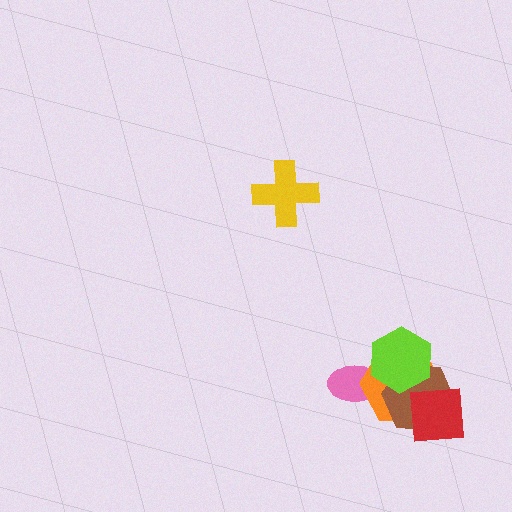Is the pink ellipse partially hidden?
Yes, it is partially covered by another shape.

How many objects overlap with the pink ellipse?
2 objects overlap with the pink ellipse.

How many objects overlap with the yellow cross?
0 objects overlap with the yellow cross.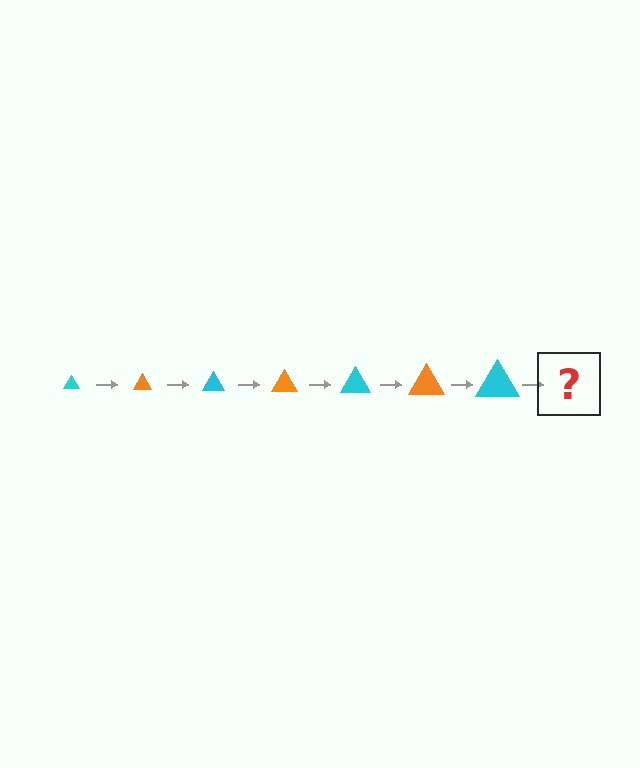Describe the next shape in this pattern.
It should be an orange triangle, larger than the previous one.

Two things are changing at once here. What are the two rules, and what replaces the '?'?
The two rules are that the triangle grows larger each step and the color cycles through cyan and orange. The '?' should be an orange triangle, larger than the previous one.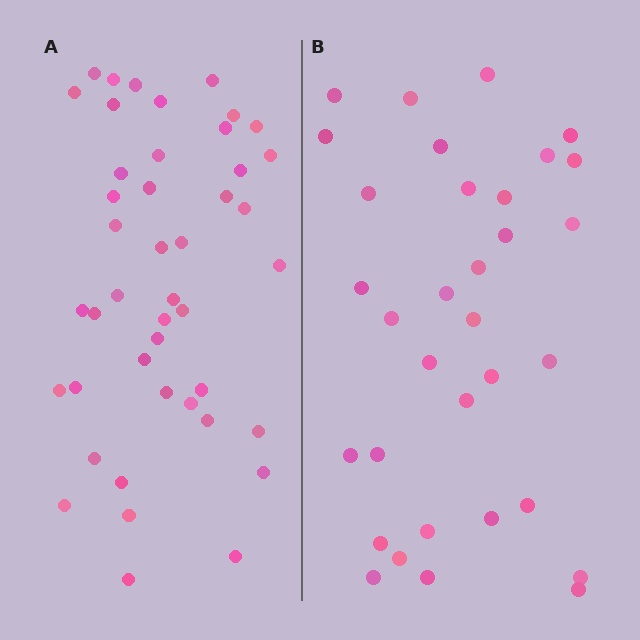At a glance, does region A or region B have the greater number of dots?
Region A (the left region) has more dots.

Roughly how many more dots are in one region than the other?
Region A has roughly 12 or so more dots than region B.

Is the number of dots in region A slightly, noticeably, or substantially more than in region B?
Region A has noticeably more, but not dramatically so. The ratio is roughly 1.3 to 1.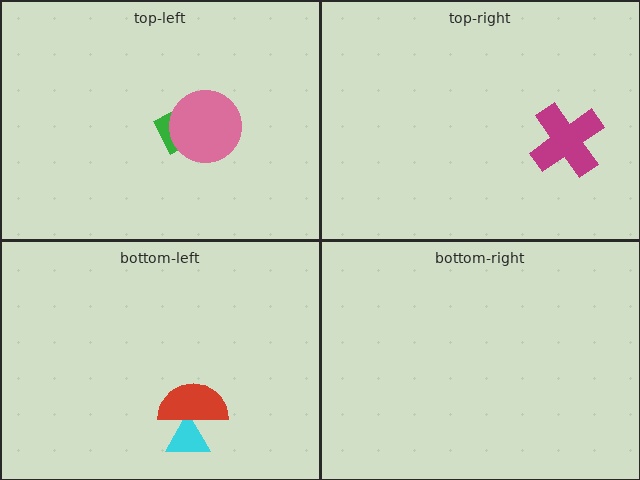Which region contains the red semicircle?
The bottom-left region.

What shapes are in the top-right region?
The magenta cross.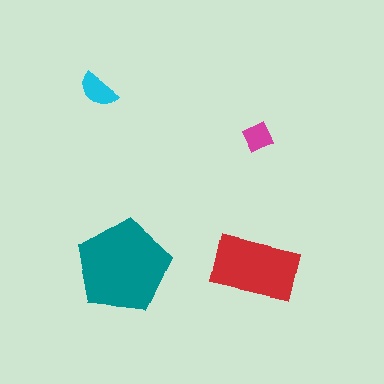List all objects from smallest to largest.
The magenta diamond, the cyan semicircle, the red rectangle, the teal pentagon.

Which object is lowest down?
The teal pentagon is bottommost.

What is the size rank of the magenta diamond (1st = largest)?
4th.